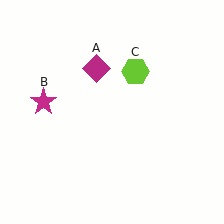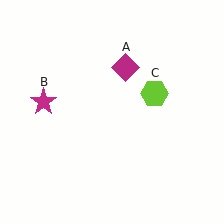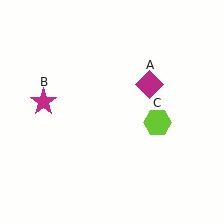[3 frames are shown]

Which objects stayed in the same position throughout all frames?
Magenta star (object B) remained stationary.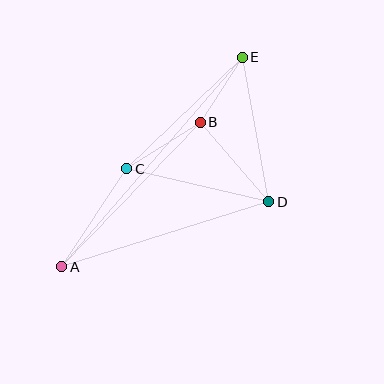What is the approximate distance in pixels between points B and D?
The distance between B and D is approximately 105 pixels.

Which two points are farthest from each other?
Points A and E are farthest from each other.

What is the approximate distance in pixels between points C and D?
The distance between C and D is approximately 146 pixels.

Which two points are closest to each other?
Points B and E are closest to each other.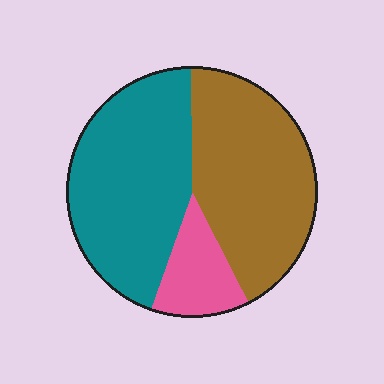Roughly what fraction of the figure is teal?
Teal takes up between a third and a half of the figure.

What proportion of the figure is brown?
Brown takes up about two fifths (2/5) of the figure.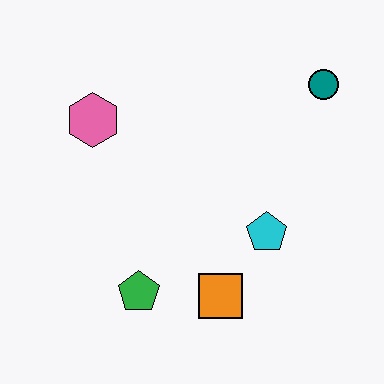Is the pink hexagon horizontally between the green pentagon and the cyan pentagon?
No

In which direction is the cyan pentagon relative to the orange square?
The cyan pentagon is above the orange square.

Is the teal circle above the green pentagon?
Yes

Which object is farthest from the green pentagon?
The teal circle is farthest from the green pentagon.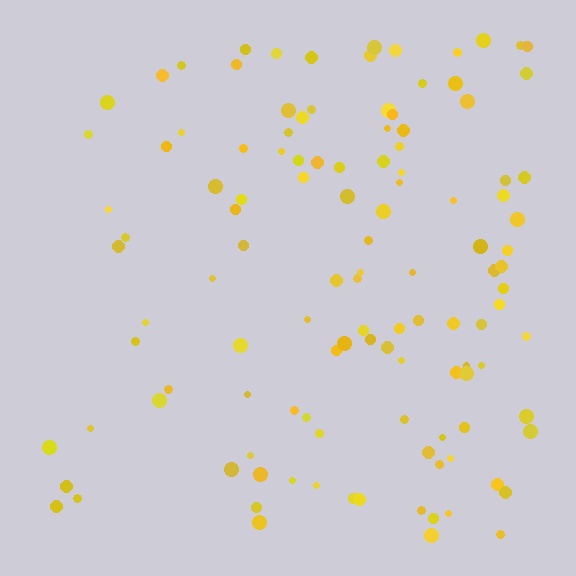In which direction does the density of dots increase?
From left to right, with the right side densest.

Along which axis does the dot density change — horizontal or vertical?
Horizontal.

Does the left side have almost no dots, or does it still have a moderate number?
Still a moderate number, just noticeably fewer than the right.